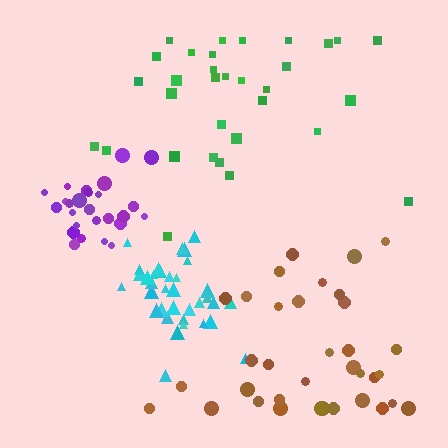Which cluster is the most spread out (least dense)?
Brown.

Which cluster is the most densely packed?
Cyan.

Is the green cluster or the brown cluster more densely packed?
Green.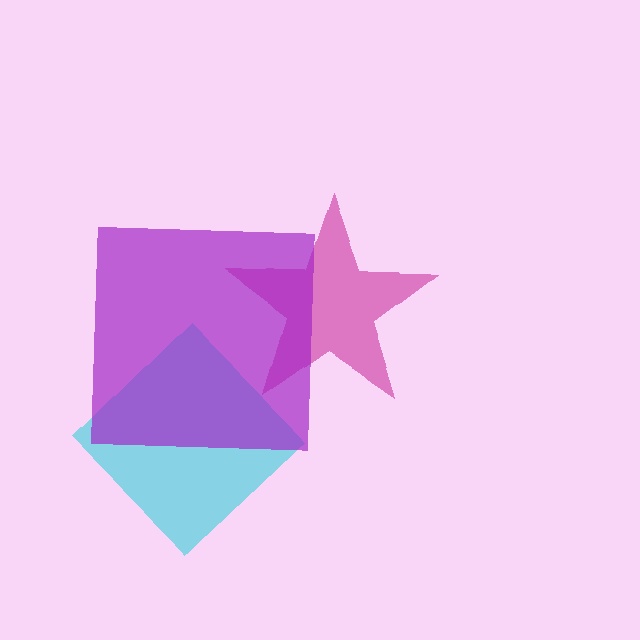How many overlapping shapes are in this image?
There are 3 overlapping shapes in the image.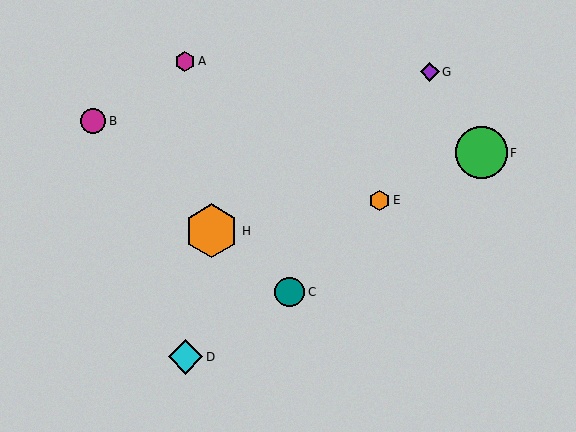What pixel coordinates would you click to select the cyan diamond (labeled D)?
Click at (185, 357) to select the cyan diamond D.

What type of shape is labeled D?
Shape D is a cyan diamond.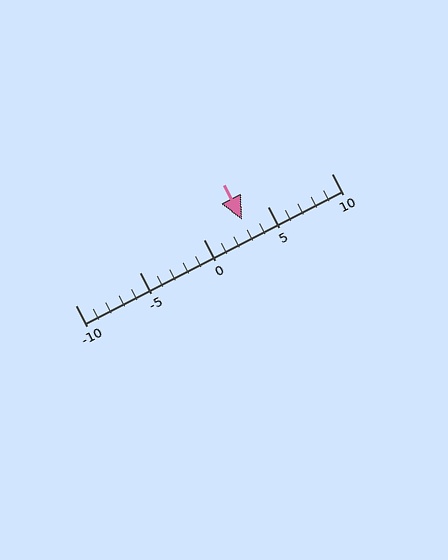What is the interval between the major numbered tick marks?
The major tick marks are spaced 5 units apart.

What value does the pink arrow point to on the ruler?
The pink arrow points to approximately 3.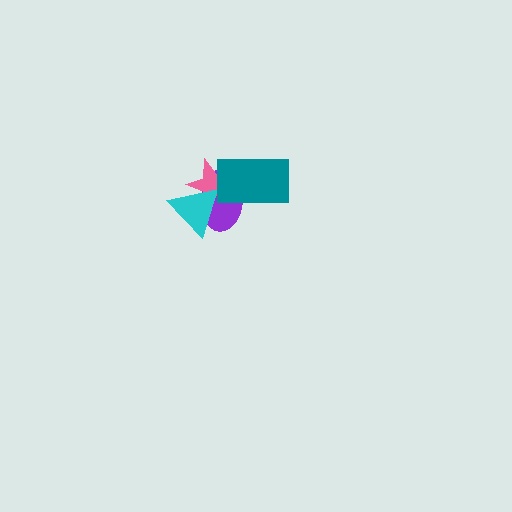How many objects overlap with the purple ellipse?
3 objects overlap with the purple ellipse.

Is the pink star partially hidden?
Yes, it is partially covered by another shape.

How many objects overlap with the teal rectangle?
2 objects overlap with the teal rectangle.